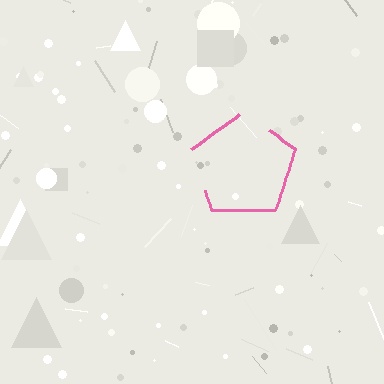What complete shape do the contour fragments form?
The contour fragments form a pentagon.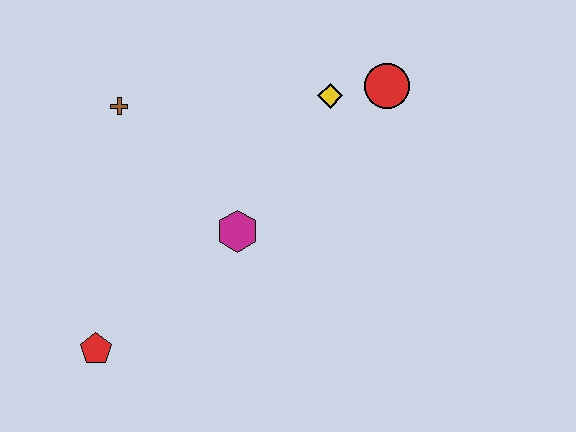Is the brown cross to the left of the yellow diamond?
Yes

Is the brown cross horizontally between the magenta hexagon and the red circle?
No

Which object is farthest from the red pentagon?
The red circle is farthest from the red pentagon.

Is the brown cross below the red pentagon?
No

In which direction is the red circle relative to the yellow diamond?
The red circle is to the right of the yellow diamond.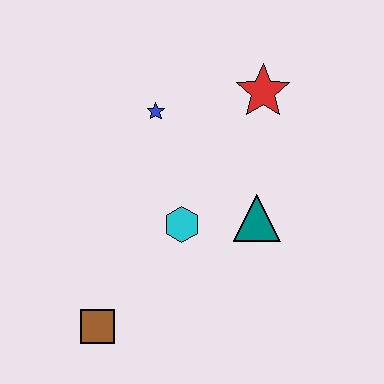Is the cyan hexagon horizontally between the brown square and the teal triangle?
Yes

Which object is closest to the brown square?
The cyan hexagon is closest to the brown square.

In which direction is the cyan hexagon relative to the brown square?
The cyan hexagon is above the brown square.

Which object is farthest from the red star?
The brown square is farthest from the red star.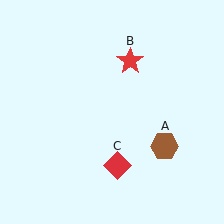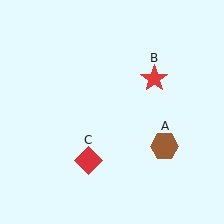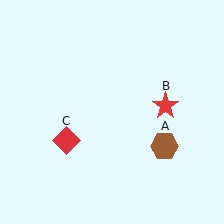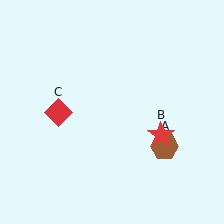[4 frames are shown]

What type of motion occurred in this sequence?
The red star (object B), red diamond (object C) rotated clockwise around the center of the scene.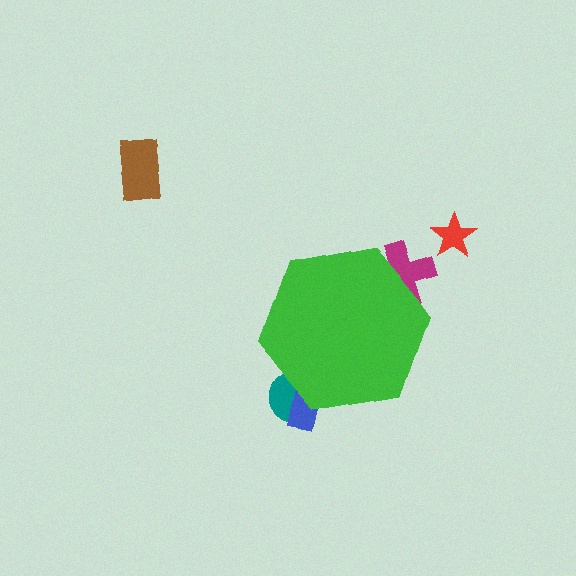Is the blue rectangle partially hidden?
Yes, the blue rectangle is partially hidden behind the green hexagon.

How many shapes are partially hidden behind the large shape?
3 shapes are partially hidden.